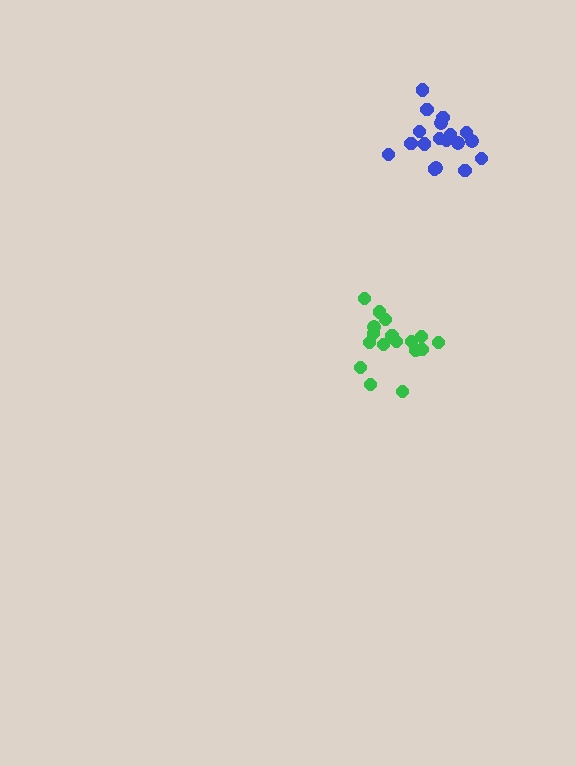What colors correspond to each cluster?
The clusters are colored: blue, green.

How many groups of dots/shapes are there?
There are 2 groups.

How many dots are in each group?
Group 1: 18 dots, Group 2: 17 dots (35 total).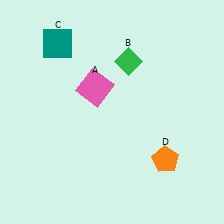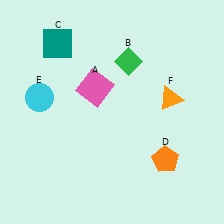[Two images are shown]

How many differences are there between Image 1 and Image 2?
There are 2 differences between the two images.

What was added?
A cyan circle (E), an orange triangle (F) were added in Image 2.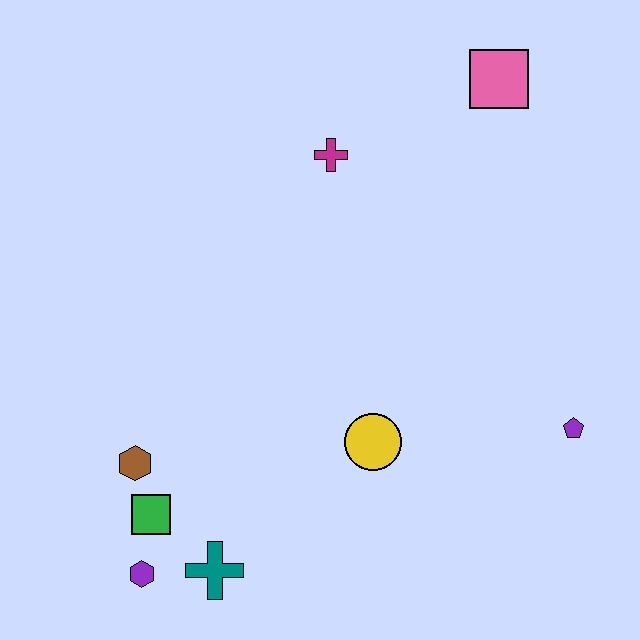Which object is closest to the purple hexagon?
The green square is closest to the purple hexagon.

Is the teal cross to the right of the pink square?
No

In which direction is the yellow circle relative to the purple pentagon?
The yellow circle is to the left of the purple pentagon.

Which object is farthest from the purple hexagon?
The pink square is farthest from the purple hexagon.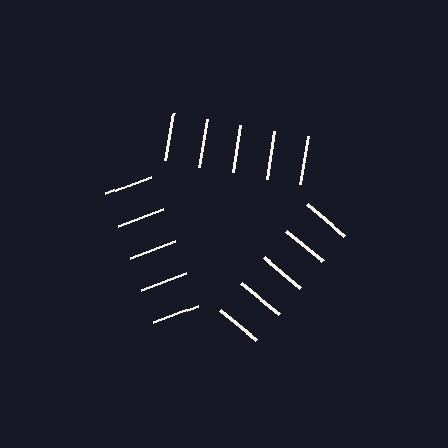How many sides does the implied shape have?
3 sides — the line-ends trace a triangle.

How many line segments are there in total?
15 — 5 along each of the 3 edges.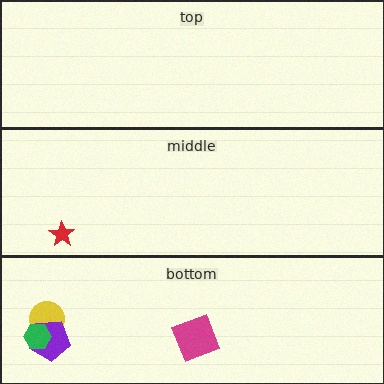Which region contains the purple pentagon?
The bottom region.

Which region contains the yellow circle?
The bottom region.